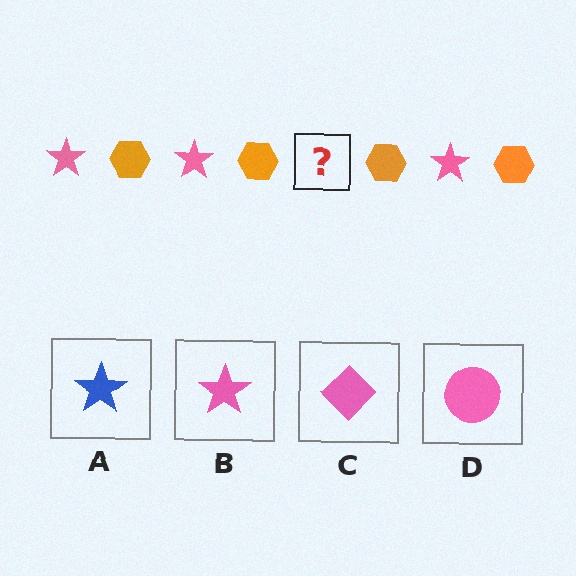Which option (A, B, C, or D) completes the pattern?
B.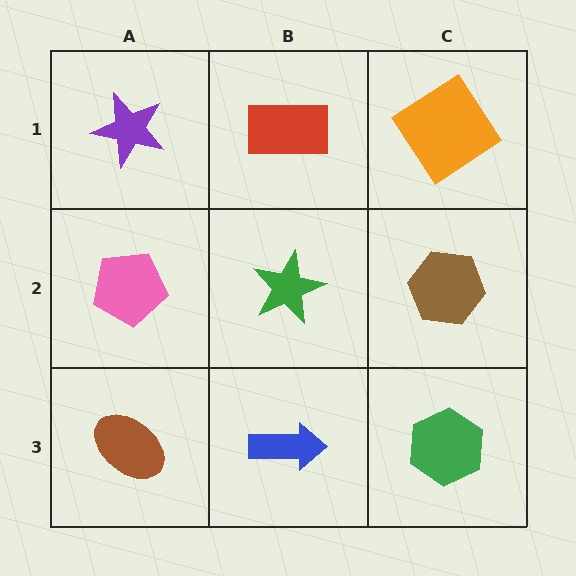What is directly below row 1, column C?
A brown hexagon.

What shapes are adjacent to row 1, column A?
A pink pentagon (row 2, column A), a red rectangle (row 1, column B).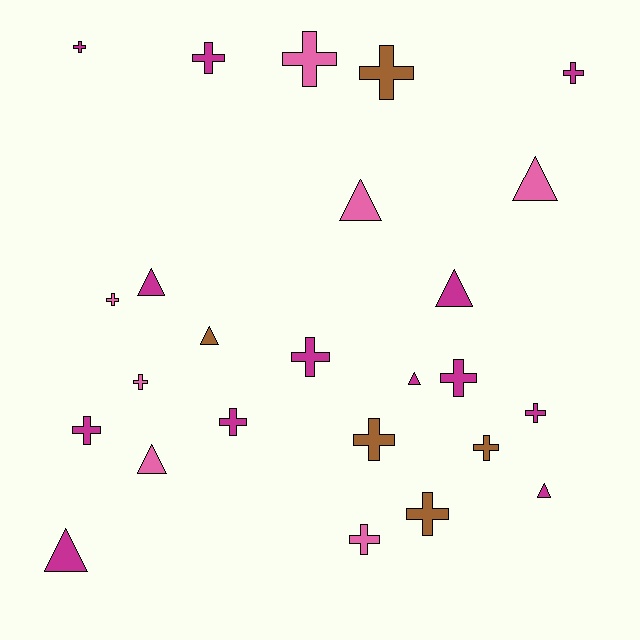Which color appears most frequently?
Magenta, with 13 objects.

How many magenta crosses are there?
There are 8 magenta crosses.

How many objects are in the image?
There are 25 objects.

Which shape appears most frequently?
Cross, with 16 objects.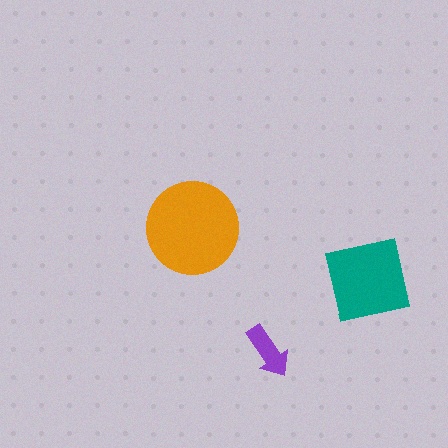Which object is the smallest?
The purple arrow.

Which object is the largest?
The orange circle.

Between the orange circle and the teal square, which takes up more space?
The orange circle.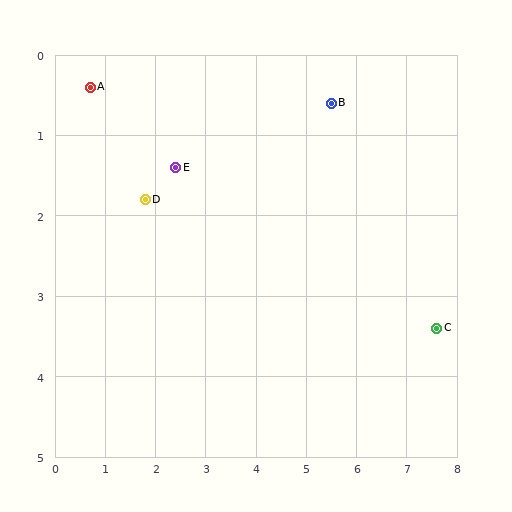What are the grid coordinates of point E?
Point E is at approximately (2.4, 1.4).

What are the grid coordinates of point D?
Point D is at approximately (1.8, 1.8).